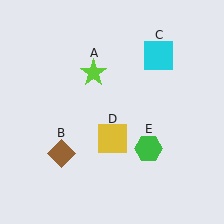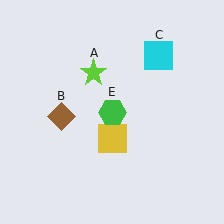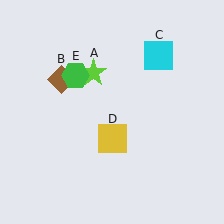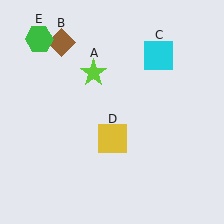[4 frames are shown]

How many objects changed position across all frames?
2 objects changed position: brown diamond (object B), green hexagon (object E).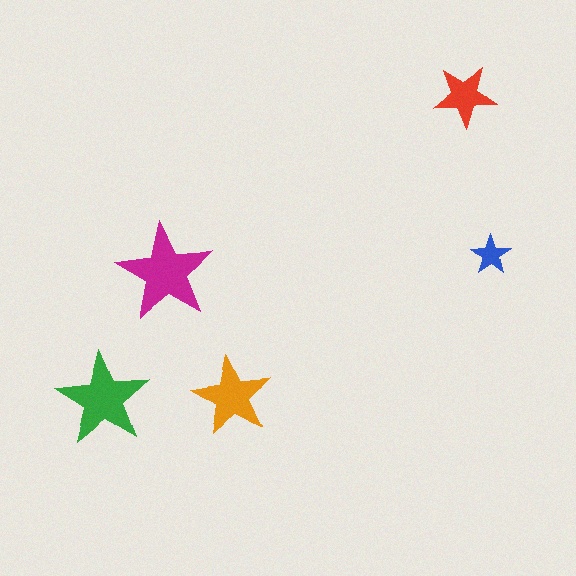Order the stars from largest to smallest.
the magenta one, the green one, the orange one, the red one, the blue one.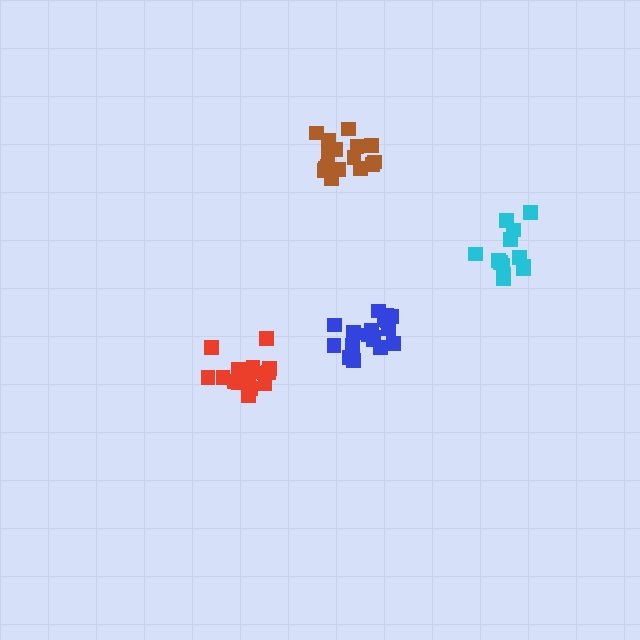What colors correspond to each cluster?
The clusters are colored: red, blue, cyan, brown.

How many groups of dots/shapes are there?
There are 4 groups.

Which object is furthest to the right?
The cyan cluster is rightmost.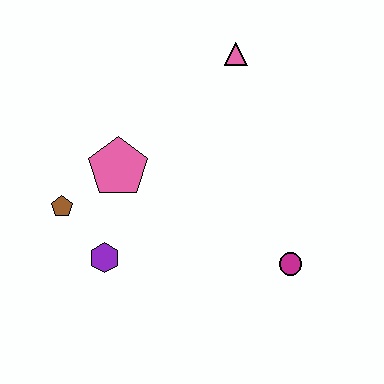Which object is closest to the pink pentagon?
The brown pentagon is closest to the pink pentagon.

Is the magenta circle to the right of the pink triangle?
Yes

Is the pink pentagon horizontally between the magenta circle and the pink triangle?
No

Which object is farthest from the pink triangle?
The purple hexagon is farthest from the pink triangle.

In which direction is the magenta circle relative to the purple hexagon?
The magenta circle is to the right of the purple hexagon.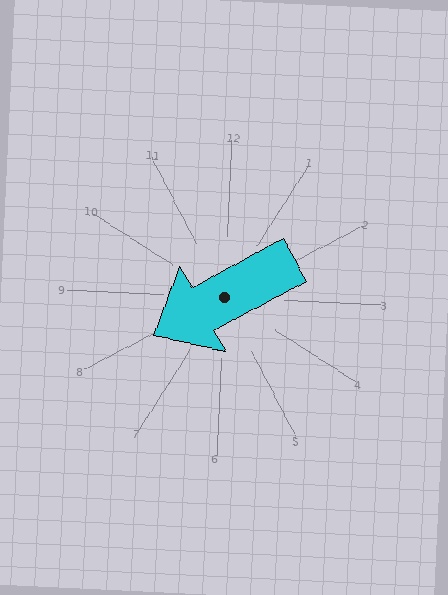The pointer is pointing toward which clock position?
Roughly 8 o'clock.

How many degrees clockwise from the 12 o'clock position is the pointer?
Approximately 239 degrees.